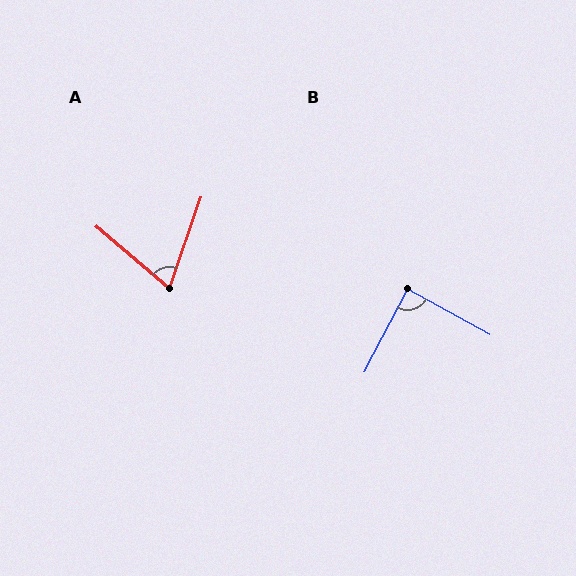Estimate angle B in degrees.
Approximately 88 degrees.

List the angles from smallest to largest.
A (69°), B (88°).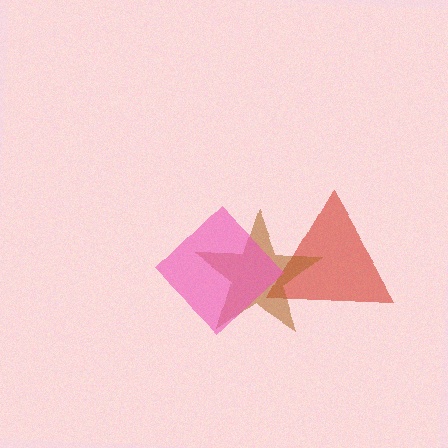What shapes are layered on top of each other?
The layered shapes are: a red triangle, a brown star, a pink diamond.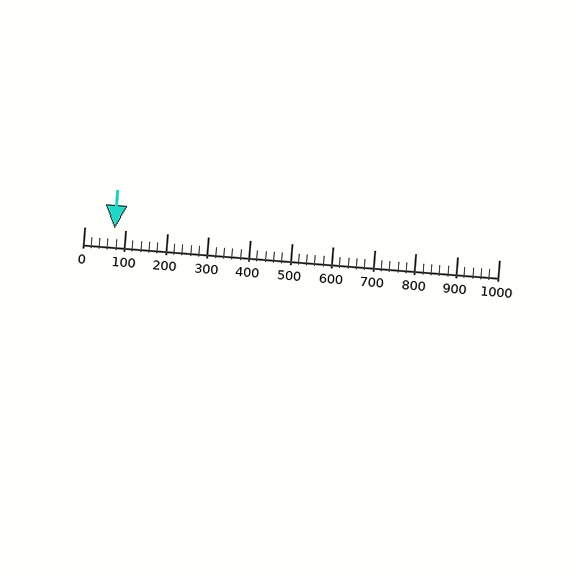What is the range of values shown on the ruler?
The ruler shows values from 0 to 1000.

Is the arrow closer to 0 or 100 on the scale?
The arrow is closer to 100.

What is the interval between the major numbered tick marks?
The major tick marks are spaced 100 units apart.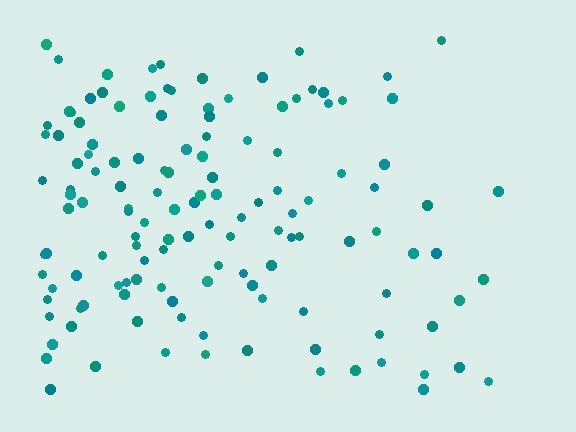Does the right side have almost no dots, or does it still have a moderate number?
Still a moderate number, just noticeably fewer than the left.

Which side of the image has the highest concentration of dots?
The left.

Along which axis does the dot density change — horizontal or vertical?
Horizontal.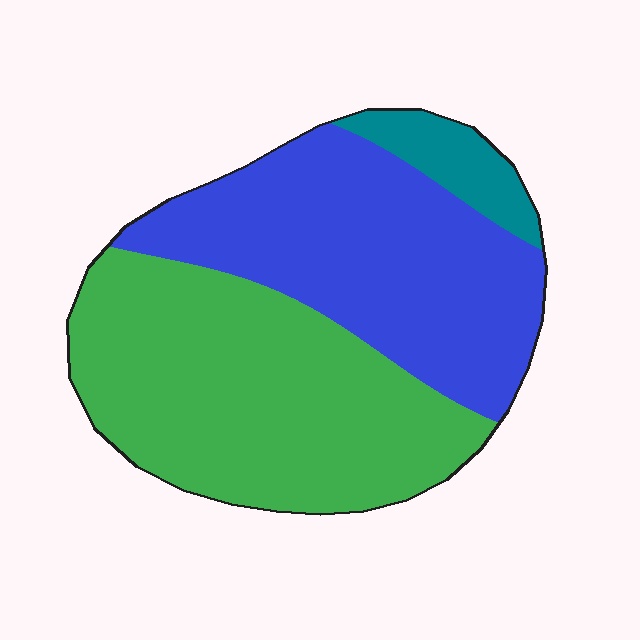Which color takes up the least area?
Teal, at roughly 10%.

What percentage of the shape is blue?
Blue takes up between a third and a half of the shape.